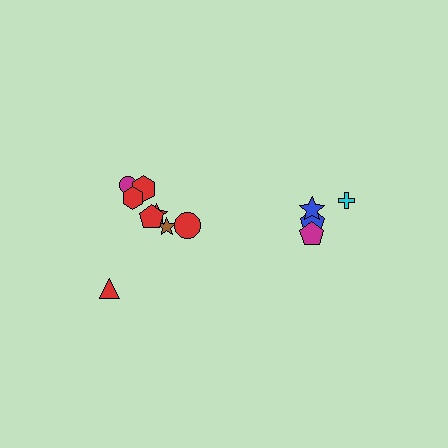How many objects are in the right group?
There are 4 objects.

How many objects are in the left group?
There are 8 objects.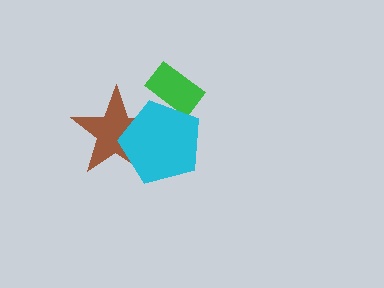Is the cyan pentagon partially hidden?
No, no other shape covers it.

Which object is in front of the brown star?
The cyan pentagon is in front of the brown star.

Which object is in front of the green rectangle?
The cyan pentagon is in front of the green rectangle.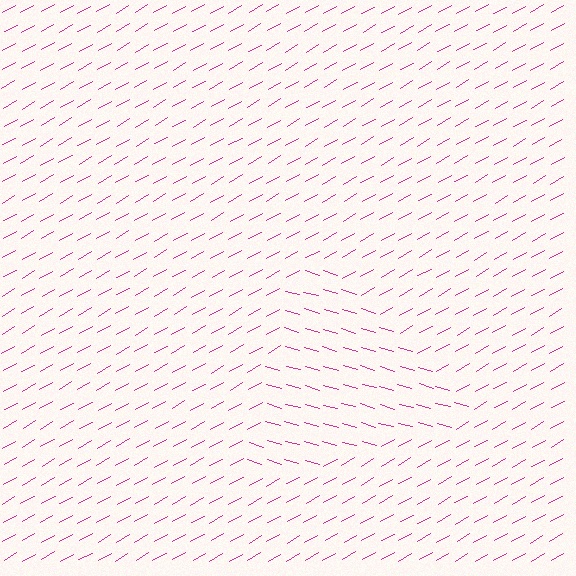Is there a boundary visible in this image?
Yes, there is a texture boundary formed by a change in line orientation.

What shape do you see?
I see a triangle.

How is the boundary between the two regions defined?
The boundary is defined purely by a change in line orientation (approximately 45 degrees difference). All lines are the same color and thickness.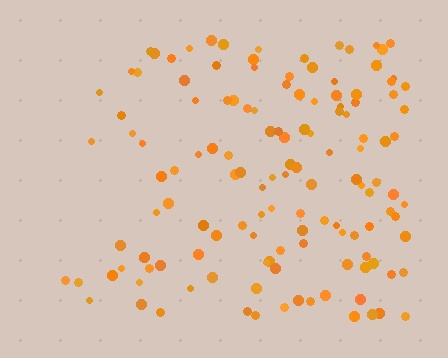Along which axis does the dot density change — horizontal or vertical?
Horizontal.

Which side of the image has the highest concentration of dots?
The right.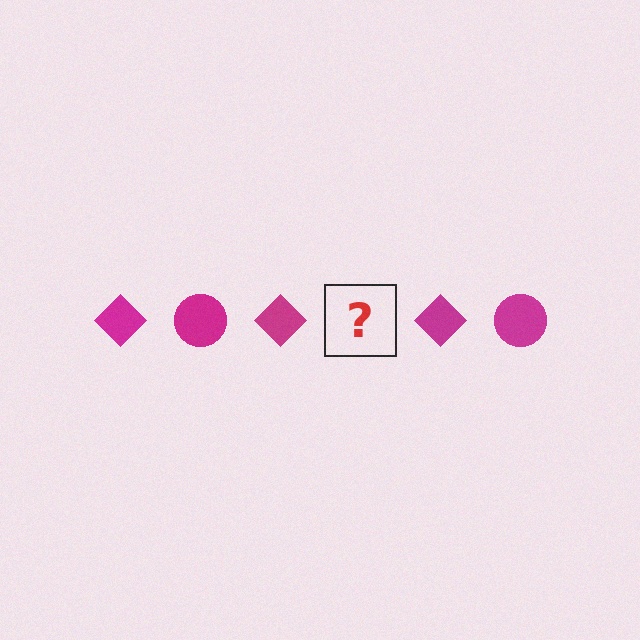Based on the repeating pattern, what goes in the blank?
The blank should be a magenta circle.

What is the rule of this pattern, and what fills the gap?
The rule is that the pattern cycles through diamond, circle shapes in magenta. The gap should be filled with a magenta circle.